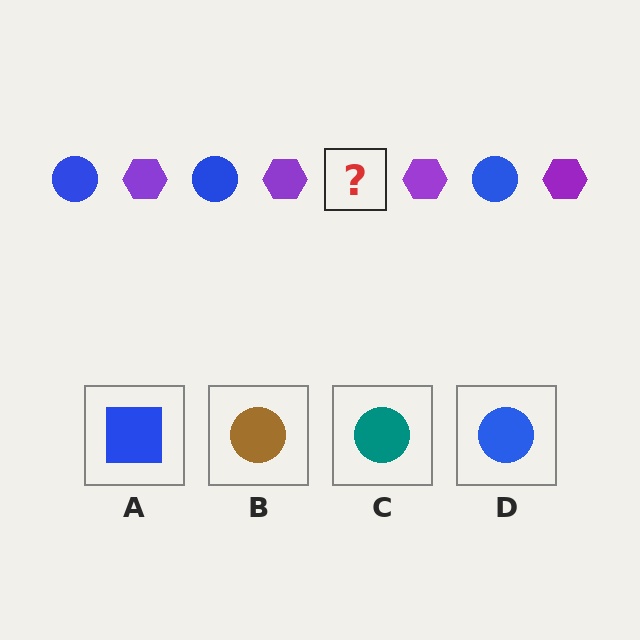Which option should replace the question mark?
Option D.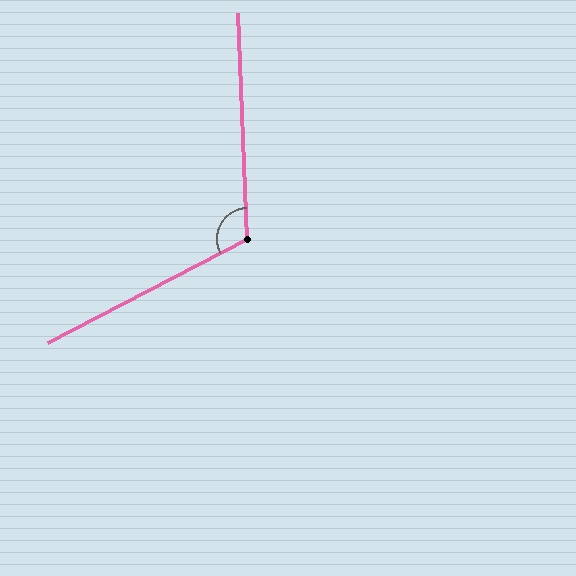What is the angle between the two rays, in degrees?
Approximately 115 degrees.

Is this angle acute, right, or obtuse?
It is obtuse.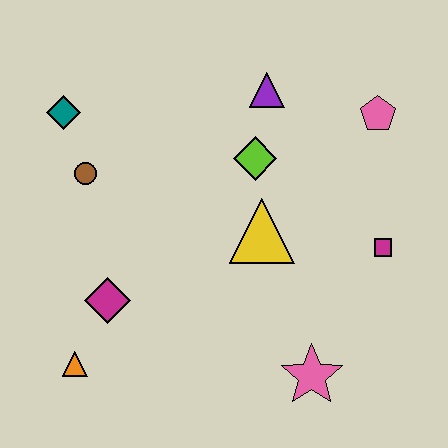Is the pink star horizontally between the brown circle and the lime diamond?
No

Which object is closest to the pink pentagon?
The purple triangle is closest to the pink pentagon.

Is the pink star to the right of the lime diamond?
Yes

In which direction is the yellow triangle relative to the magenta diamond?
The yellow triangle is to the right of the magenta diamond.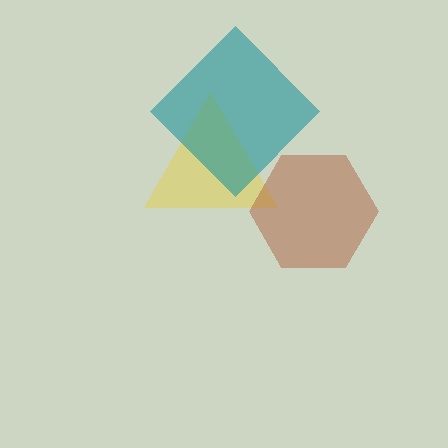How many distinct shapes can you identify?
There are 3 distinct shapes: a yellow triangle, a teal diamond, a brown hexagon.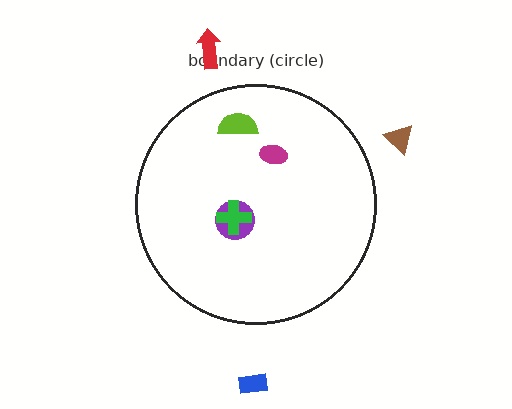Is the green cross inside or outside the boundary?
Inside.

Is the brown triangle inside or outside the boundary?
Outside.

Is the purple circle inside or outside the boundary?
Inside.